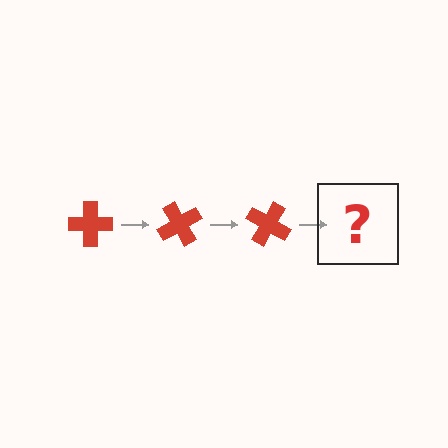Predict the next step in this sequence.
The next step is a red cross rotated 180 degrees.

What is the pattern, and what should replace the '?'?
The pattern is that the cross rotates 60 degrees each step. The '?' should be a red cross rotated 180 degrees.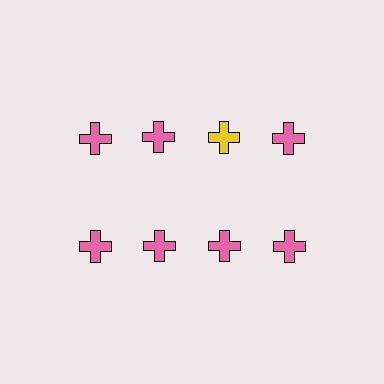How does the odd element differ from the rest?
It has a different color: yellow instead of pink.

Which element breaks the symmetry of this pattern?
The yellow cross in the top row, center column breaks the symmetry. All other shapes are pink crosses.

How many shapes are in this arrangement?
There are 8 shapes arranged in a grid pattern.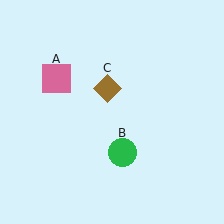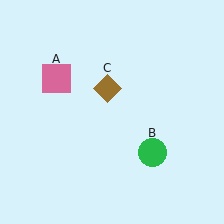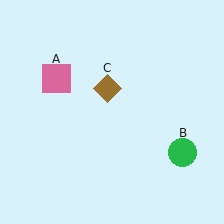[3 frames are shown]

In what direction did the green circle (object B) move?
The green circle (object B) moved right.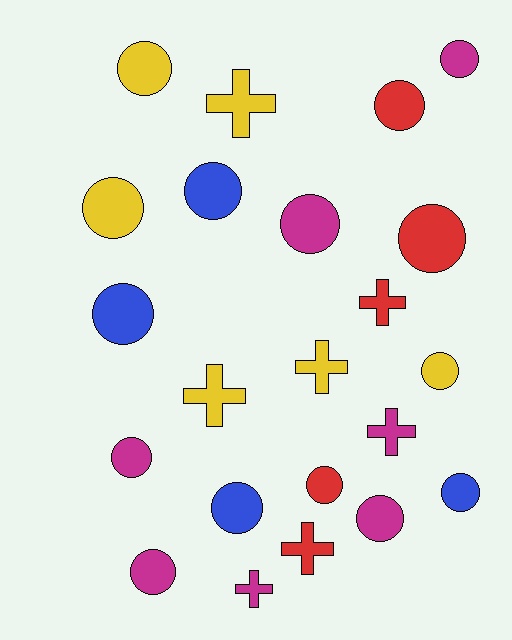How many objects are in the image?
There are 22 objects.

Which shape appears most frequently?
Circle, with 15 objects.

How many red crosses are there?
There are 2 red crosses.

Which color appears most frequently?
Magenta, with 7 objects.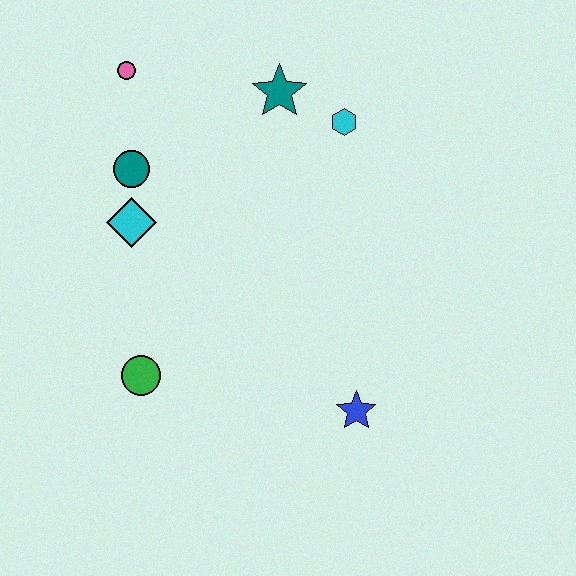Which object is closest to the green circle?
The cyan diamond is closest to the green circle.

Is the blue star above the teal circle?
No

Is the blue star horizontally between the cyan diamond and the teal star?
No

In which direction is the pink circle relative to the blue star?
The pink circle is above the blue star.